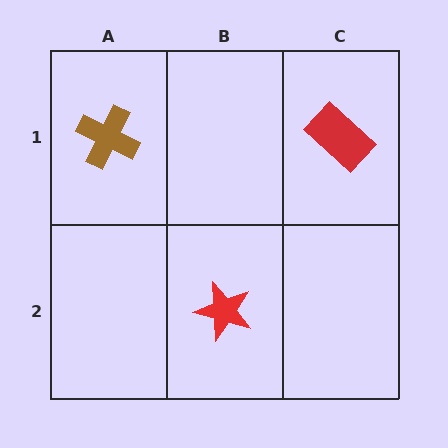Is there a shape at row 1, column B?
No, that cell is empty.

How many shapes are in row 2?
1 shape.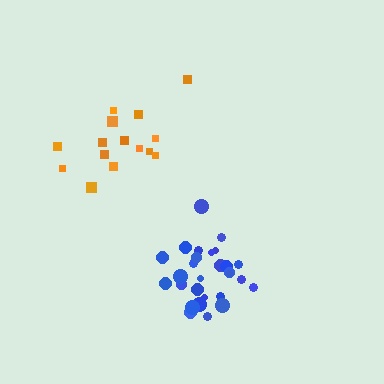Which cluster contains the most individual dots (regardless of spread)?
Blue (28).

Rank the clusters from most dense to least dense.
blue, orange.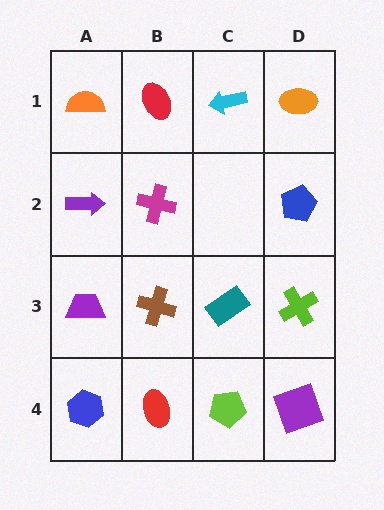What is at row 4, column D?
A purple square.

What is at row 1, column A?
An orange semicircle.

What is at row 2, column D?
A blue pentagon.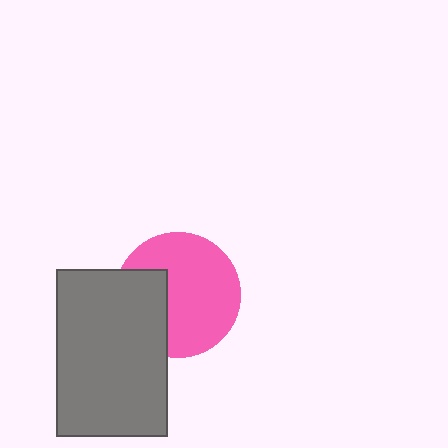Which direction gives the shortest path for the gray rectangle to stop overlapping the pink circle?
Moving left gives the shortest separation.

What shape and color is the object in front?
The object in front is a gray rectangle.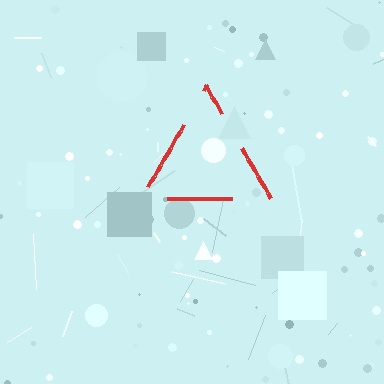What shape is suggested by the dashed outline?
The dashed outline suggests a triangle.